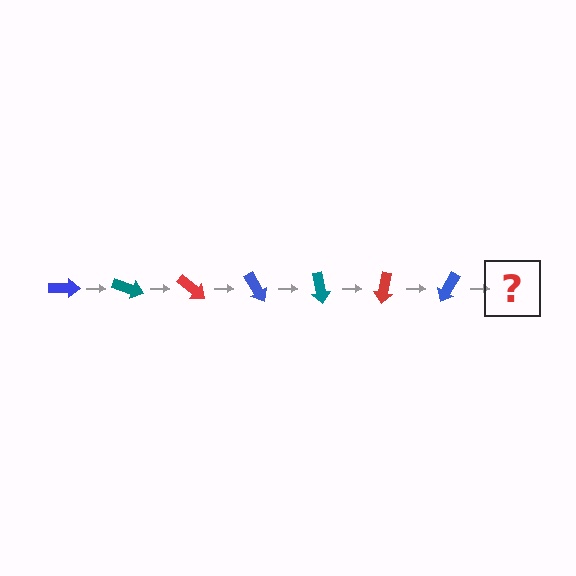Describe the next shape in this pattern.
It should be a teal arrow, rotated 140 degrees from the start.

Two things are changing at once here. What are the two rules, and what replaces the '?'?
The two rules are that it rotates 20 degrees each step and the color cycles through blue, teal, and red. The '?' should be a teal arrow, rotated 140 degrees from the start.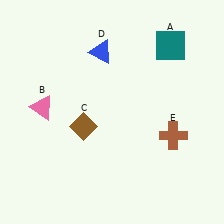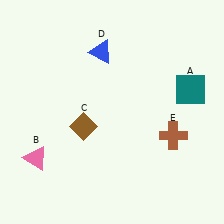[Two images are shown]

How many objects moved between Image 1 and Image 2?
2 objects moved between the two images.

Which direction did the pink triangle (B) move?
The pink triangle (B) moved down.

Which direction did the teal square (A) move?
The teal square (A) moved down.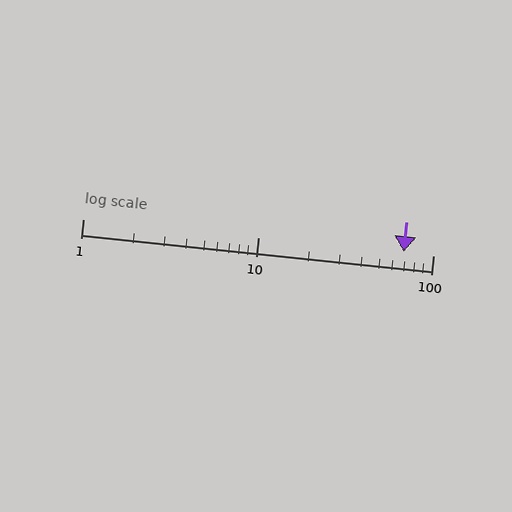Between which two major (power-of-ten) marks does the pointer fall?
The pointer is between 10 and 100.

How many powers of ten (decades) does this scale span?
The scale spans 2 decades, from 1 to 100.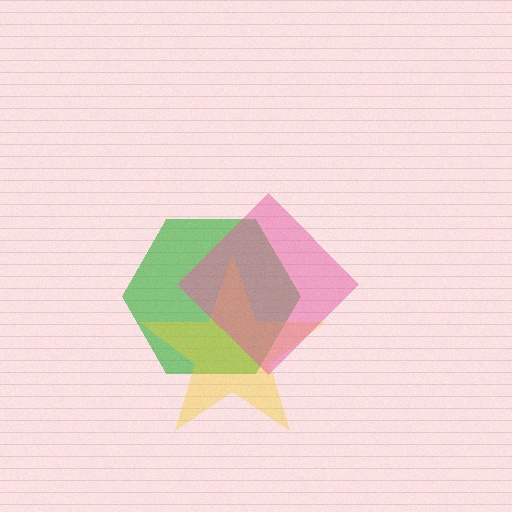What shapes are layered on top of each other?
The layered shapes are: a green hexagon, a yellow star, a pink diamond.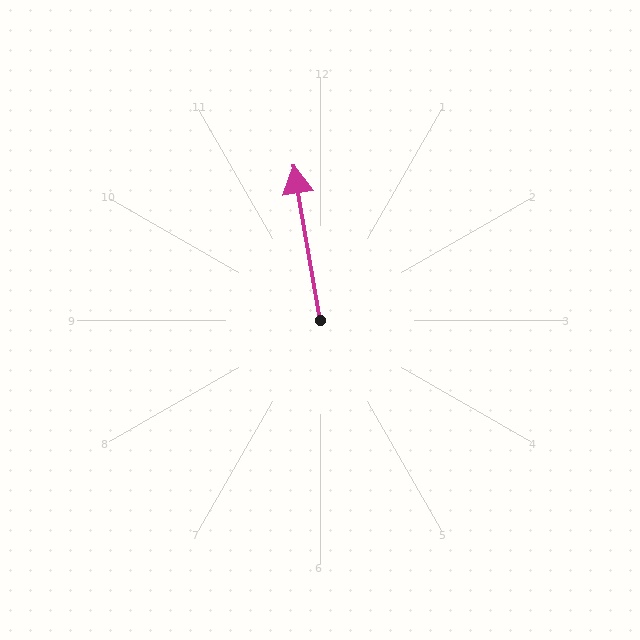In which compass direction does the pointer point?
North.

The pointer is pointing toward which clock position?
Roughly 12 o'clock.